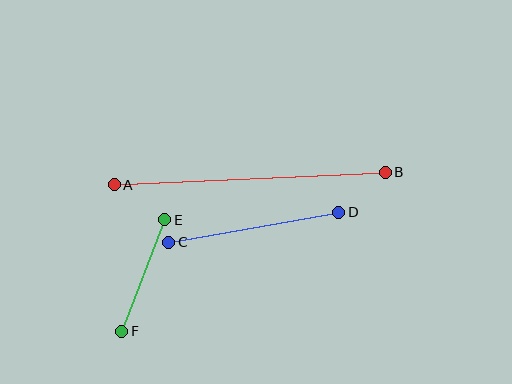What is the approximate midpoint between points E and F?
The midpoint is at approximately (143, 275) pixels.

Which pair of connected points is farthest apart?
Points A and B are farthest apart.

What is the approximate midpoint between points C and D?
The midpoint is at approximately (254, 227) pixels.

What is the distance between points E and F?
The distance is approximately 119 pixels.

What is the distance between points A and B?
The distance is approximately 272 pixels.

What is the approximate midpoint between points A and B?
The midpoint is at approximately (250, 179) pixels.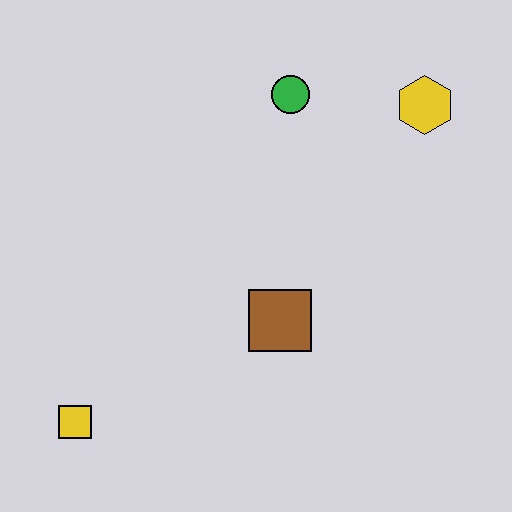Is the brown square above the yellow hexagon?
No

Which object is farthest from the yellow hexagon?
The yellow square is farthest from the yellow hexagon.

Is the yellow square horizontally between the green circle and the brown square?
No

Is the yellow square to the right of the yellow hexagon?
No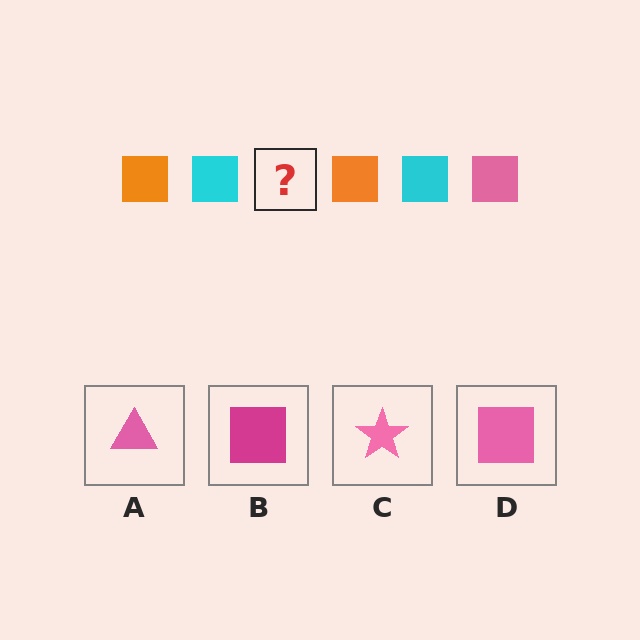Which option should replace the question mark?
Option D.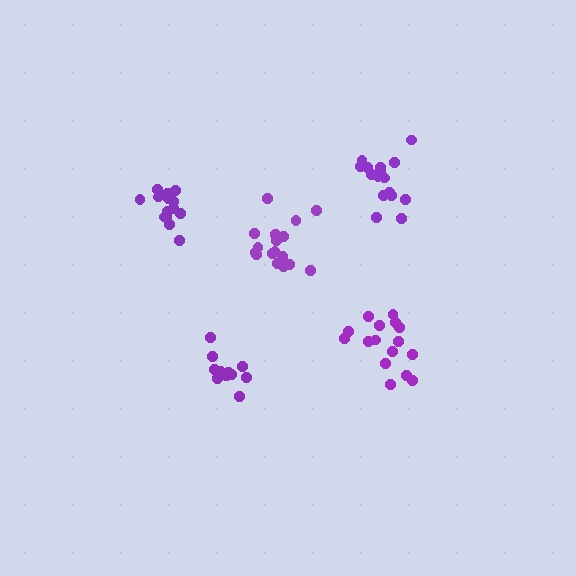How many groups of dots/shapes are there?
There are 5 groups.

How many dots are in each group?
Group 1: 17 dots, Group 2: 12 dots, Group 3: 14 dots, Group 4: 17 dots, Group 5: 16 dots (76 total).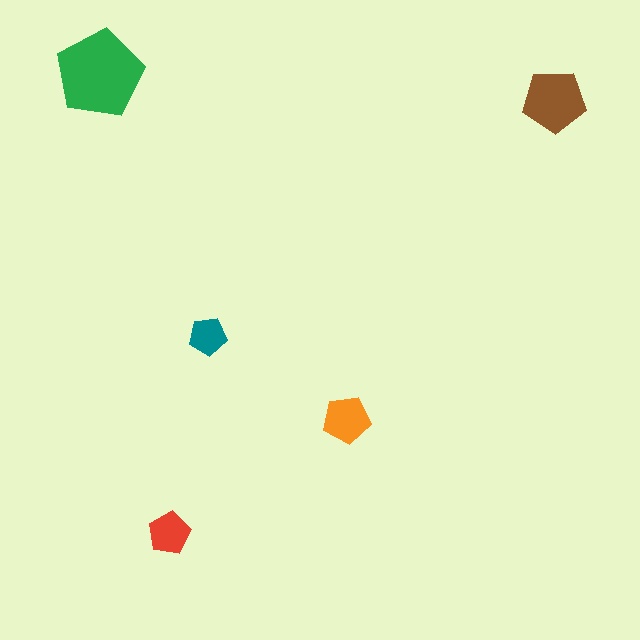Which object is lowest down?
The red pentagon is bottommost.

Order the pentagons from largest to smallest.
the green one, the brown one, the orange one, the red one, the teal one.